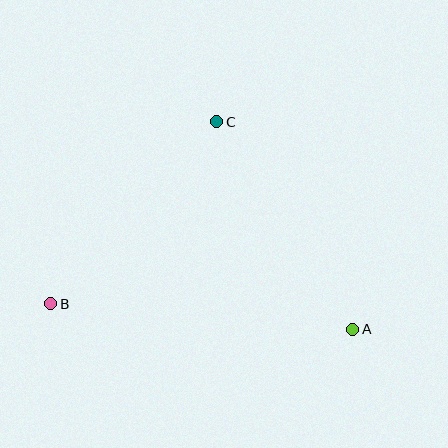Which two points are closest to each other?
Points B and C are closest to each other.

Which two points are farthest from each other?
Points A and B are farthest from each other.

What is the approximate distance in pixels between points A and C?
The distance between A and C is approximately 248 pixels.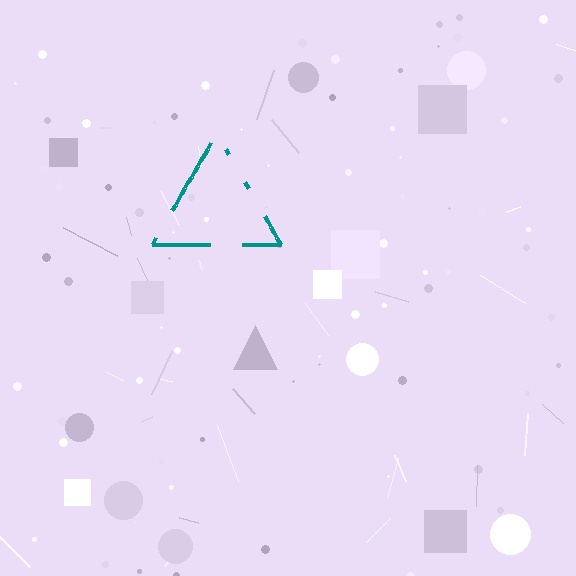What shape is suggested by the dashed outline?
The dashed outline suggests a triangle.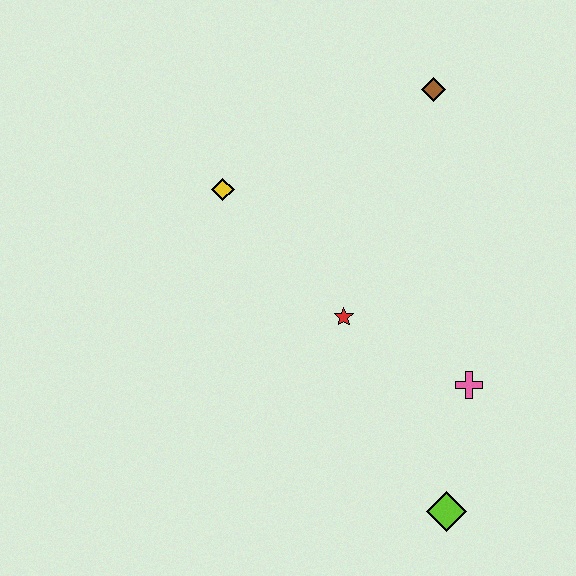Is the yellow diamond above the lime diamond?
Yes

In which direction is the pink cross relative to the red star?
The pink cross is to the right of the red star.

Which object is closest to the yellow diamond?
The red star is closest to the yellow diamond.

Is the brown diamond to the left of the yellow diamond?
No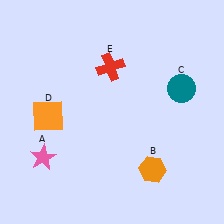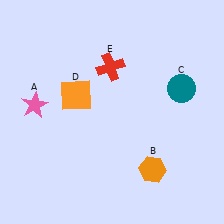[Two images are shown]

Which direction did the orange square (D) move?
The orange square (D) moved right.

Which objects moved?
The objects that moved are: the pink star (A), the orange square (D).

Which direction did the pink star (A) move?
The pink star (A) moved up.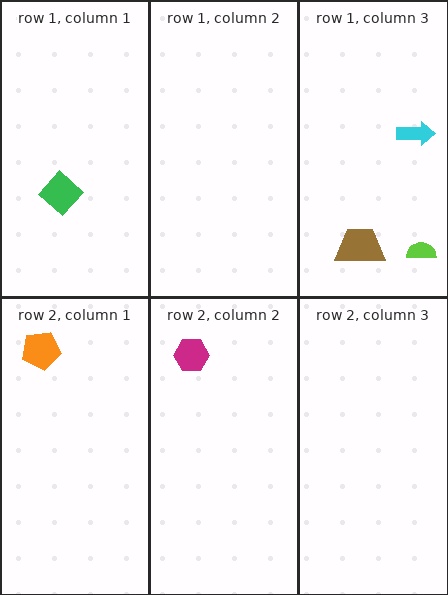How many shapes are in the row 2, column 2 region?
1.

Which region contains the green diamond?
The row 1, column 1 region.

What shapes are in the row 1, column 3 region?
The brown trapezoid, the lime semicircle, the cyan arrow.